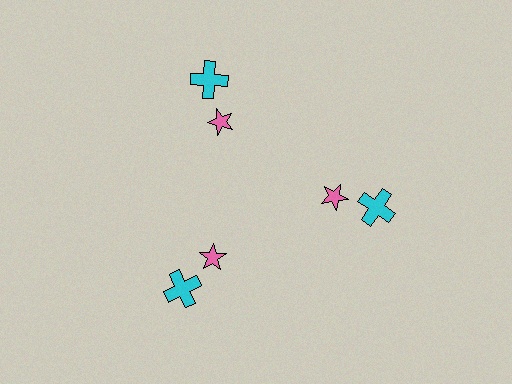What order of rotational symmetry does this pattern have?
This pattern has 3-fold rotational symmetry.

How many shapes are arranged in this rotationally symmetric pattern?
There are 6 shapes, arranged in 3 groups of 2.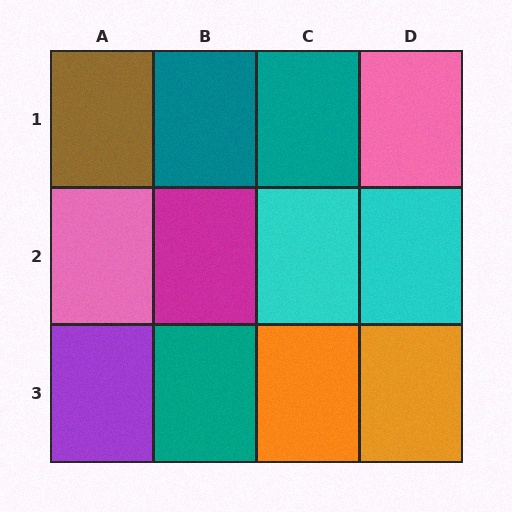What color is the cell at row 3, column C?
Orange.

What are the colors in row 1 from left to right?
Brown, teal, teal, pink.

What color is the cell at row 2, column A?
Pink.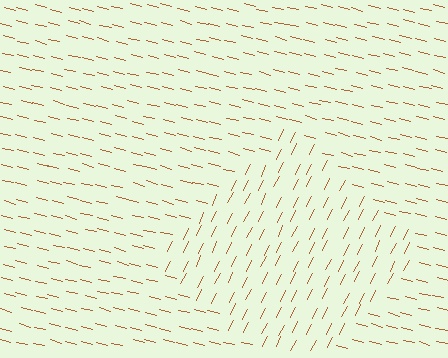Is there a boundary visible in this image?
Yes, there is a texture boundary formed by a change in line orientation.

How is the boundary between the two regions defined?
The boundary is defined purely by a change in line orientation (approximately 78 degrees difference). All lines are the same color and thickness.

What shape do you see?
I see a diamond.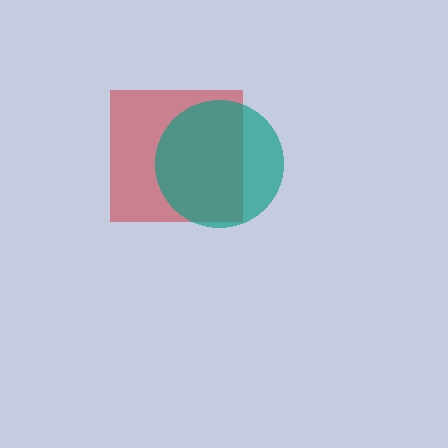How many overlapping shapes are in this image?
There are 2 overlapping shapes in the image.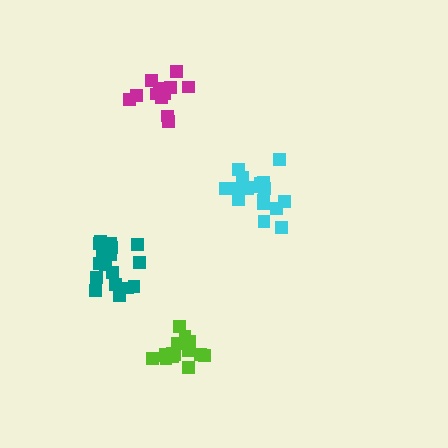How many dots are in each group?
Group 1: 18 dots, Group 2: 16 dots, Group 3: 19 dots, Group 4: 13 dots (66 total).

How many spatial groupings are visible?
There are 4 spatial groupings.